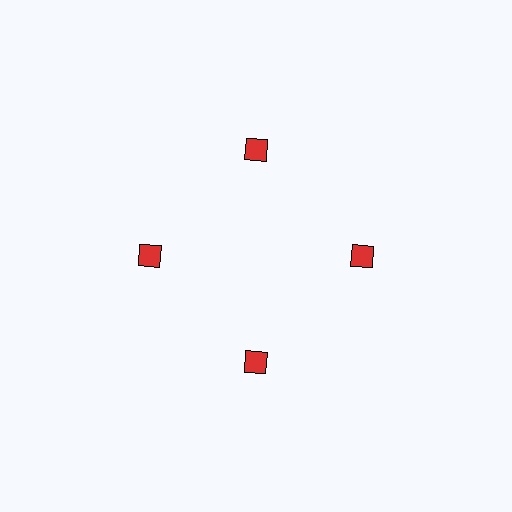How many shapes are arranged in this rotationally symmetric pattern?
There are 4 shapes, arranged in 4 groups of 1.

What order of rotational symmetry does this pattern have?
This pattern has 4-fold rotational symmetry.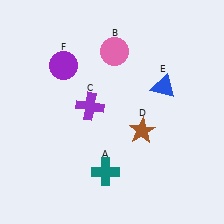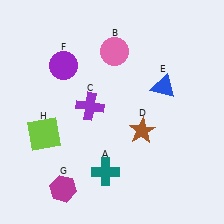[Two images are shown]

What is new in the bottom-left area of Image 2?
A lime square (H) was added in the bottom-left area of Image 2.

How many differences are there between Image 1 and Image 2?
There are 2 differences between the two images.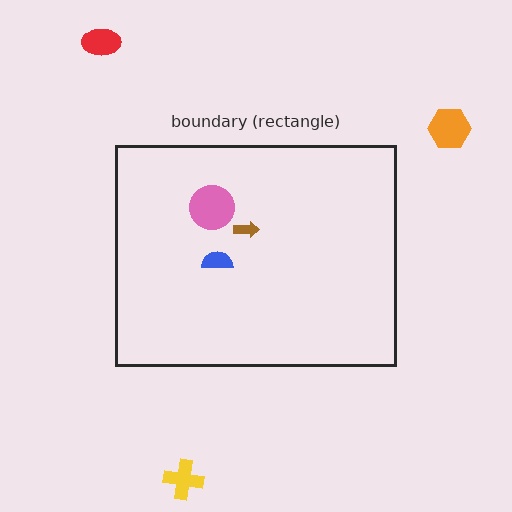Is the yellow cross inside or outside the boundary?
Outside.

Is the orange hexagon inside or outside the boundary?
Outside.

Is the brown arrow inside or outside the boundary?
Inside.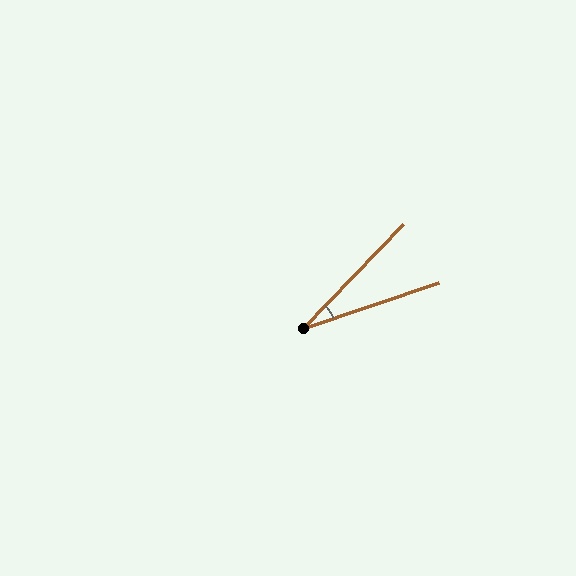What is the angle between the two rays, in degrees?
Approximately 27 degrees.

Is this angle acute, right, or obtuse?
It is acute.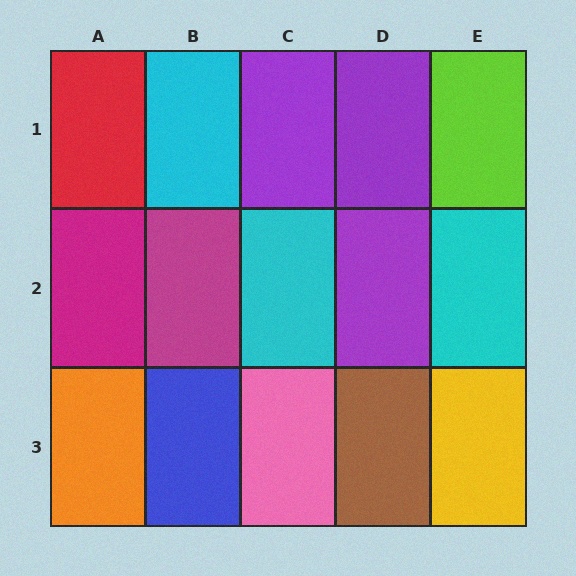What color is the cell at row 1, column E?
Lime.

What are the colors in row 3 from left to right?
Orange, blue, pink, brown, yellow.